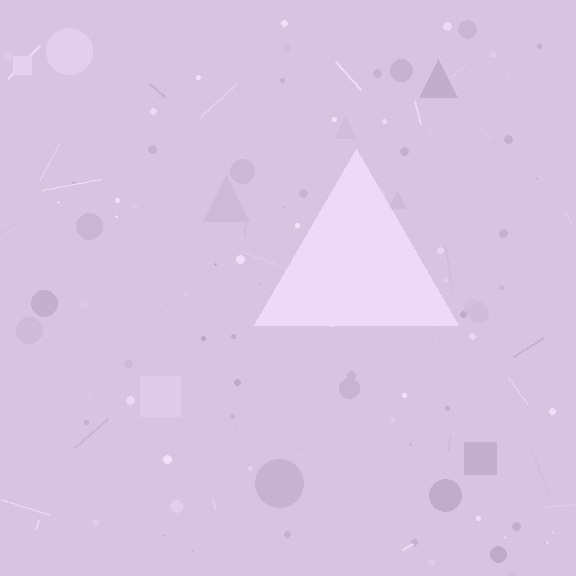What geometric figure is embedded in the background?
A triangle is embedded in the background.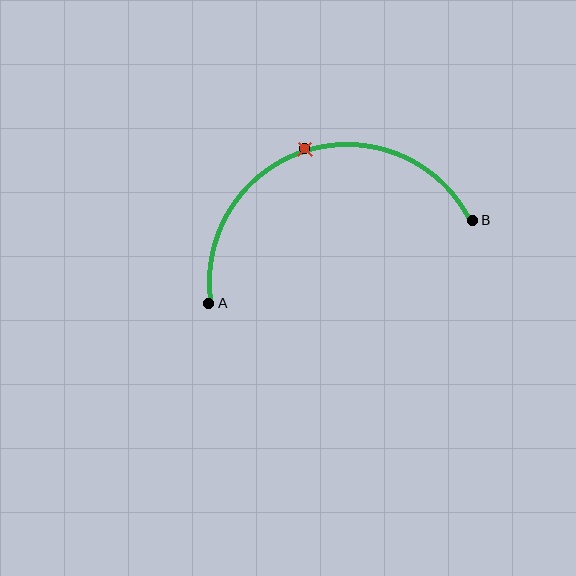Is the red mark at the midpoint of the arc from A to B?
Yes. The red mark lies on the arc at equal arc-length from both A and B — it is the arc midpoint.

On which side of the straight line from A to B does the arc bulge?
The arc bulges above the straight line connecting A and B.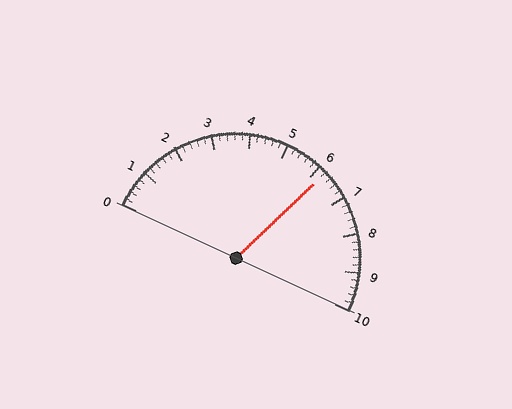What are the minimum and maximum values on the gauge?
The gauge ranges from 0 to 10.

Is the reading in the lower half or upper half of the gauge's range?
The reading is in the upper half of the range (0 to 10).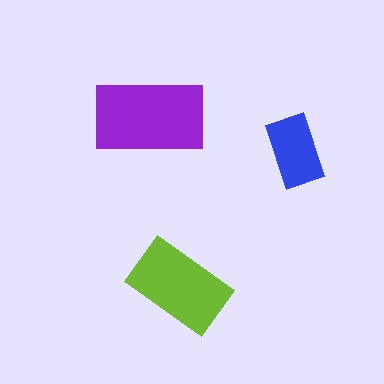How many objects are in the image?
There are 3 objects in the image.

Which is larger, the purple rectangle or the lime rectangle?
The purple one.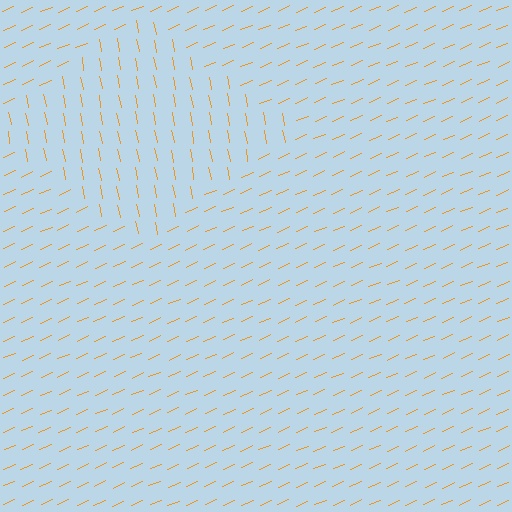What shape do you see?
I see a diamond.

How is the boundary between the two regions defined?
The boundary is defined purely by a change in line orientation (approximately 78 degrees difference). All lines are the same color and thickness.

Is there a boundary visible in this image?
Yes, there is a texture boundary formed by a change in line orientation.